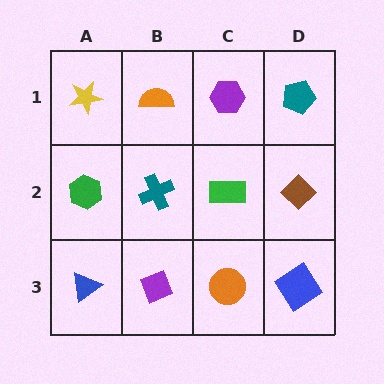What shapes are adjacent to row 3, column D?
A brown diamond (row 2, column D), an orange circle (row 3, column C).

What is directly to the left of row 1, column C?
An orange semicircle.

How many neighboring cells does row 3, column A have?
2.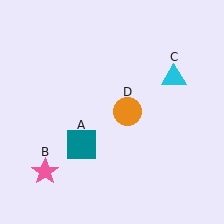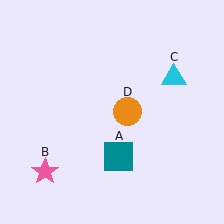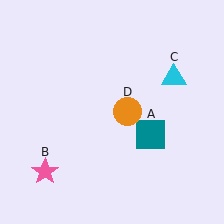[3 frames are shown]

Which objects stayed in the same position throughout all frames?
Pink star (object B) and cyan triangle (object C) and orange circle (object D) remained stationary.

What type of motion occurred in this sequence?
The teal square (object A) rotated counterclockwise around the center of the scene.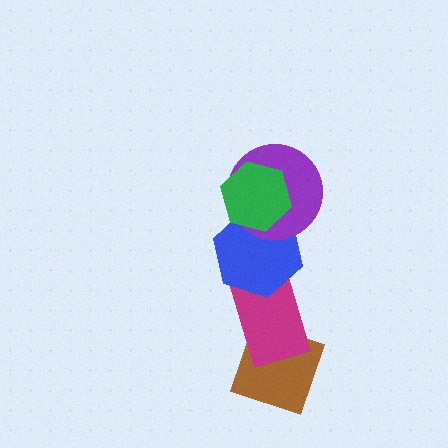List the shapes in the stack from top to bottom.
From top to bottom: the green hexagon, the purple circle, the blue hexagon, the magenta rectangle, the brown diamond.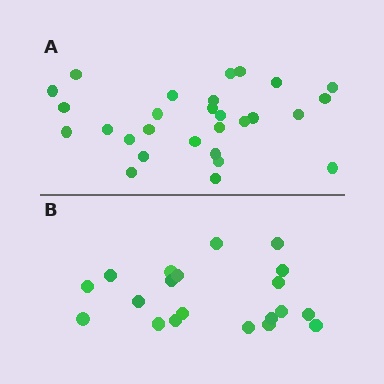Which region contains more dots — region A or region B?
Region A (the top region) has more dots.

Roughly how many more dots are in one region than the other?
Region A has roughly 8 or so more dots than region B.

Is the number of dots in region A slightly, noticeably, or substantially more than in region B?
Region A has noticeably more, but not dramatically so. The ratio is roughly 1.4 to 1.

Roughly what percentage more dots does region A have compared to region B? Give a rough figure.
About 40% more.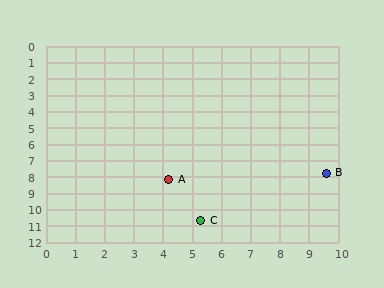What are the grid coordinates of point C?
Point C is at approximately (5.3, 10.7).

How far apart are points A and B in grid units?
Points A and B are about 5.4 grid units apart.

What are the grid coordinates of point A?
Point A is at approximately (4.2, 8.2).